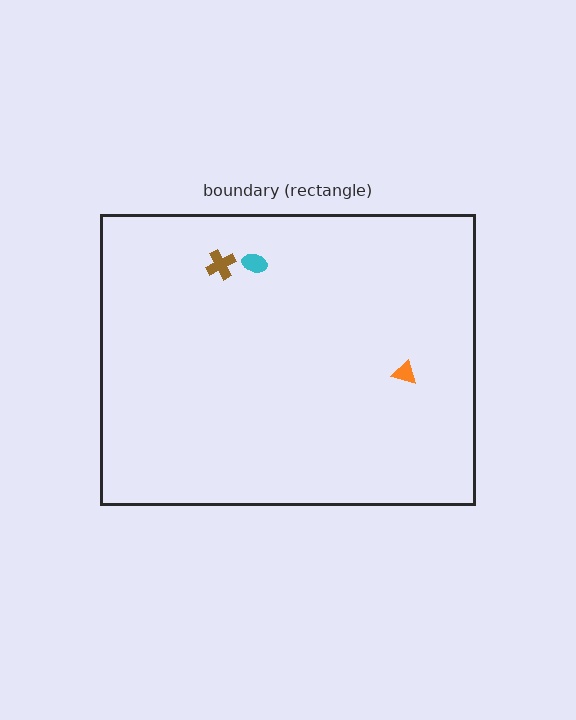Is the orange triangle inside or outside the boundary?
Inside.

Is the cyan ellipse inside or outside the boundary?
Inside.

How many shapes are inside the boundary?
3 inside, 0 outside.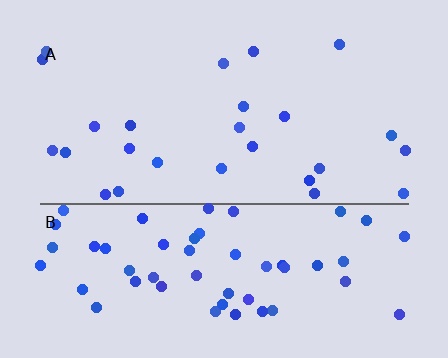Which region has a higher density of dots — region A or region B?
B (the bottom).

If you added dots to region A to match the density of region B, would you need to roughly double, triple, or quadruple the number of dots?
Approximately double.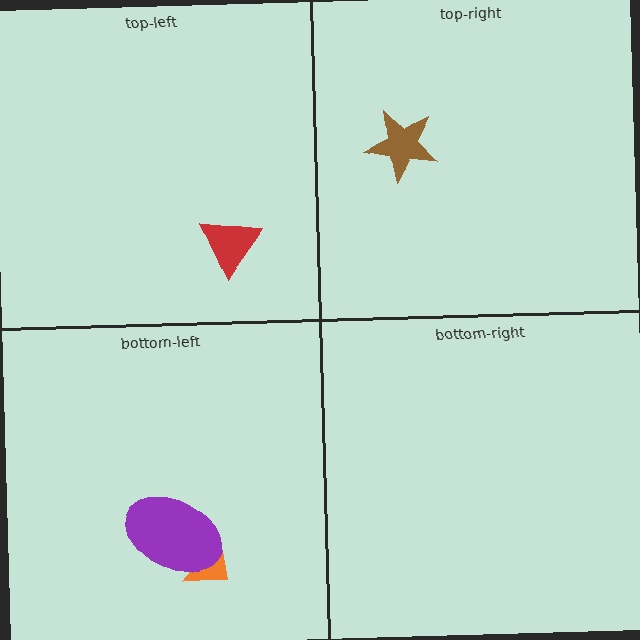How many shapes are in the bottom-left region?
2.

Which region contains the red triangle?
The top-left region.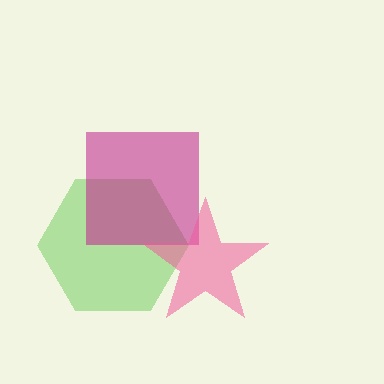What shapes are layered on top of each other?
The layered shapes are: a lime hexagon, a magenta square, a pink star.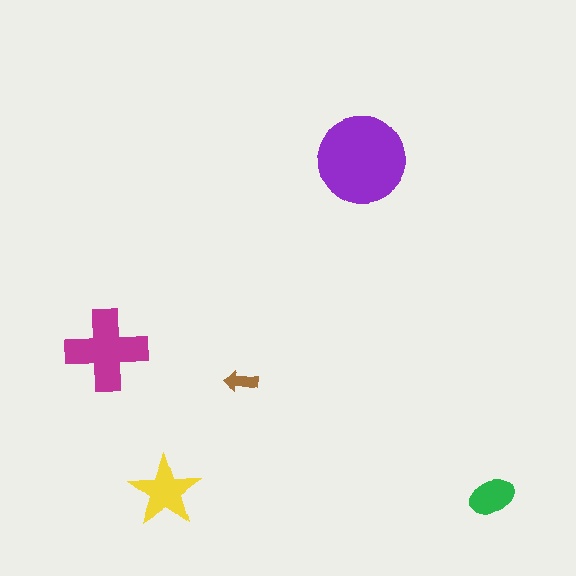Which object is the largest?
The purple circle.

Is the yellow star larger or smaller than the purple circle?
Smaller.